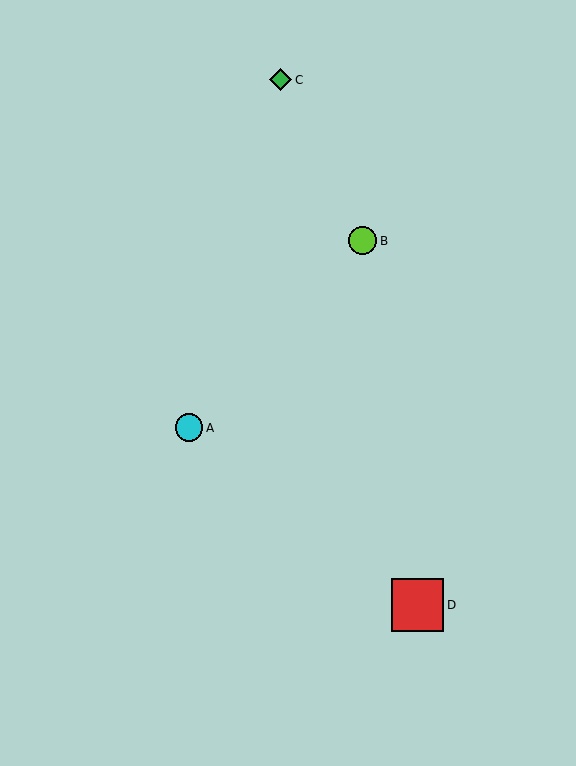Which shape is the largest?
The red square (labeled D) is the largest.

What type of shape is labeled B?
Shape B is a lime circle.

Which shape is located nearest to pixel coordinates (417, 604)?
The red square (labeled D) at (417, 605) is nearest to that location.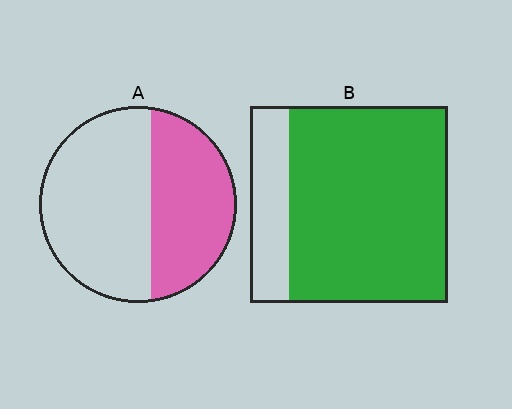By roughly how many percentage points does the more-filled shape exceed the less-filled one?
By roughly 40 percentage points (B over A).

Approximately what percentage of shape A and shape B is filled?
A is approximately 40% and B is approximately 80%.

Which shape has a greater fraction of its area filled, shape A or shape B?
Shape B.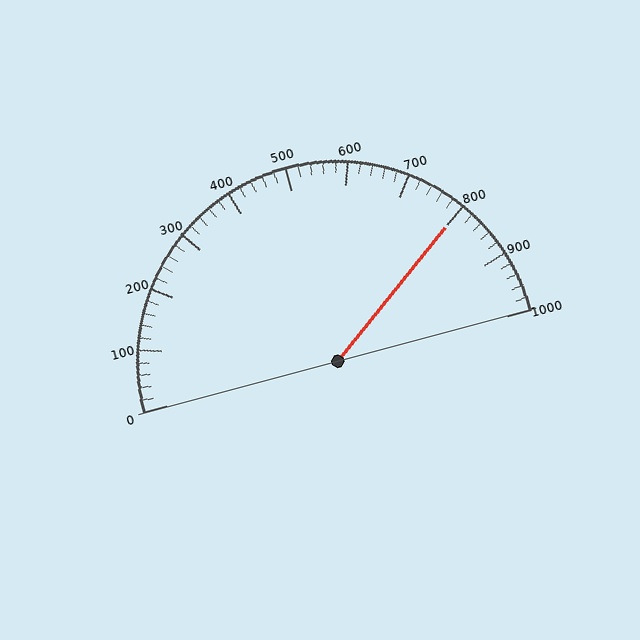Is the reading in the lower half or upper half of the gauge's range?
The reading is in the upper half of the range (0 to 1000).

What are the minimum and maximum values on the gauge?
The gauge ranges from 0 to 1000.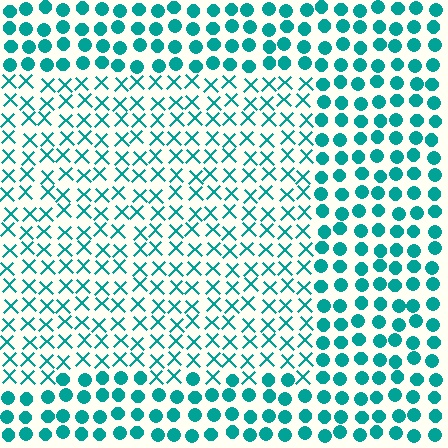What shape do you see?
I see a rectangle.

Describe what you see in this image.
The image is filled with small teal elements arranged in a uniform grid. A rectangle-shaped region contains X marks, while the surrounding area contains circles. The boundary is defined purely by the change in element shape.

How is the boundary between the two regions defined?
The boundary is defined by a change in element shape: X marks inside vs. circles outside. All elements share the same color and spacing.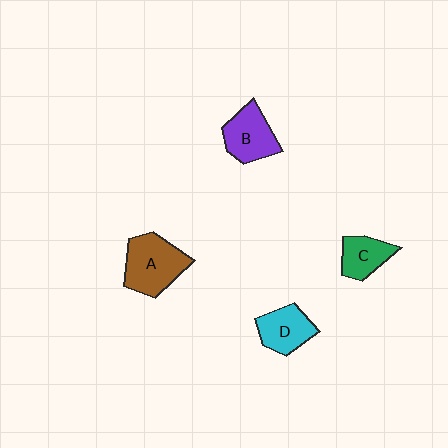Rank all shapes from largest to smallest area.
From largest to smallest: A (brown), B (purple), D (cyan), C (green).